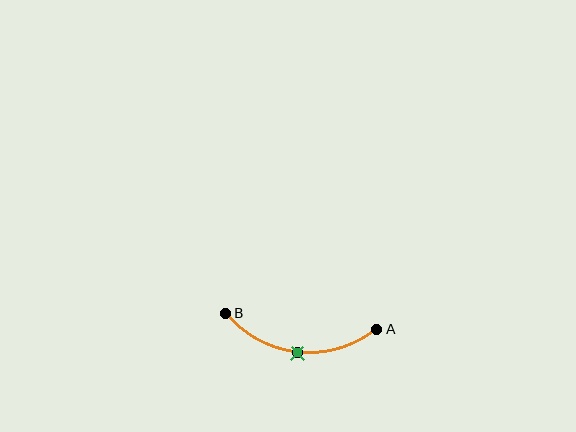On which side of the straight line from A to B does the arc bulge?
The arc bulges below the straight line connecting A and B.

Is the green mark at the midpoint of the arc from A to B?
Yes. The green mark lies on the arc at equal arc-length from both A and B — it is the arc midpoint.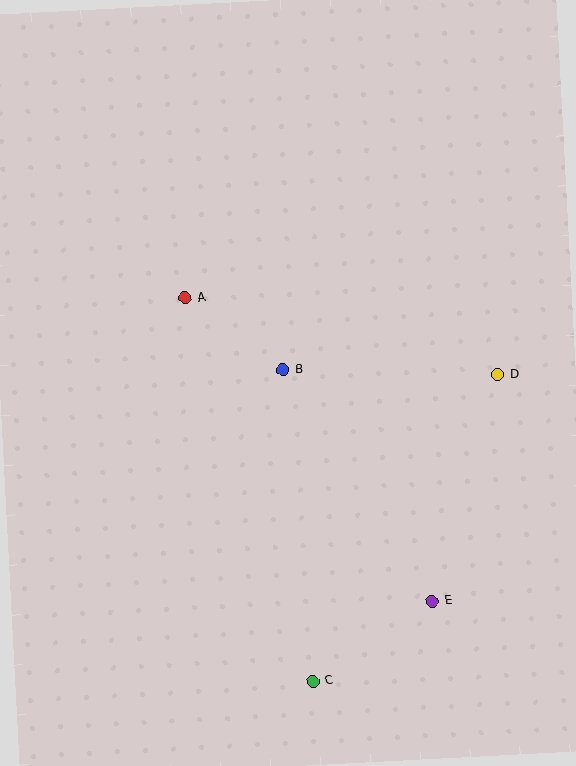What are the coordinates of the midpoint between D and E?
The midpoint between D and E is at (465, 488).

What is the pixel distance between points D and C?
The distance between D and C is 358 pixels.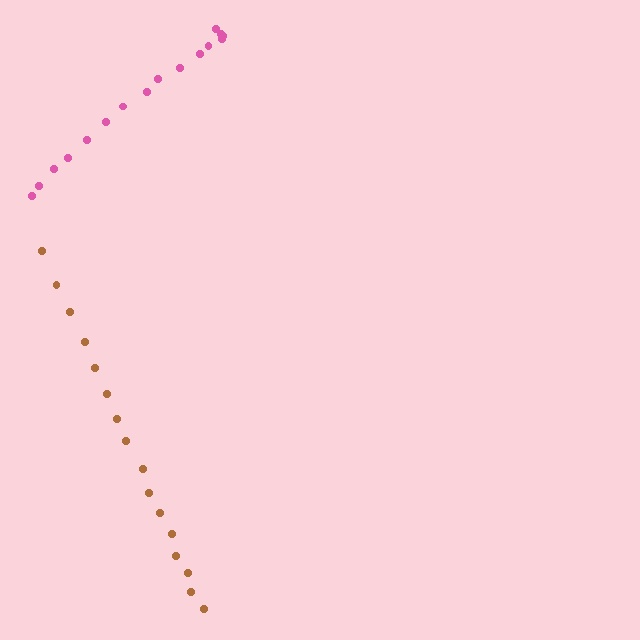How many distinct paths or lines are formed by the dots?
There are 2 distinct paths.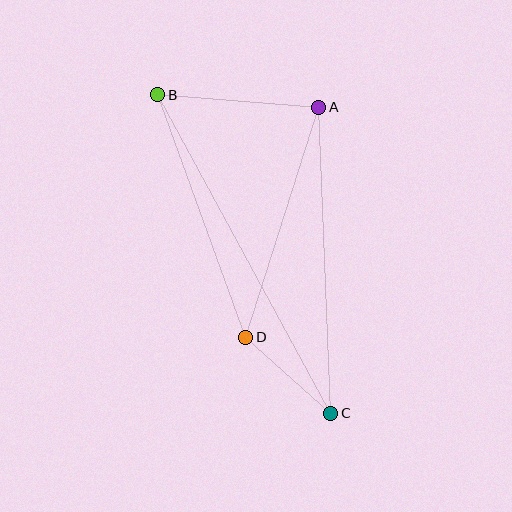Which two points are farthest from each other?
Points B and C are farthest from each other.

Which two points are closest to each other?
Points C and D are closest to each other.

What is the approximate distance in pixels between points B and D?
The distance between B and D is approximately 258 pixels.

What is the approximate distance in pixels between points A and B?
The distance between A and B is approximately 162 pixels.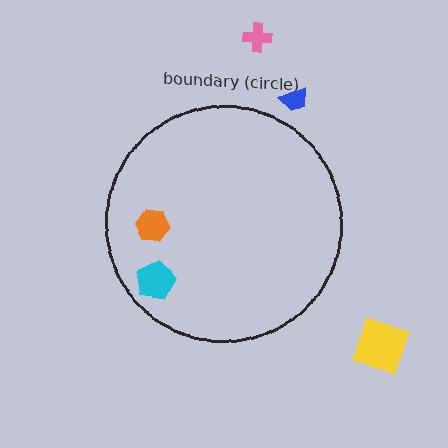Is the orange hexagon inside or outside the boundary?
Inside.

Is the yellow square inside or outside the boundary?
Outside.